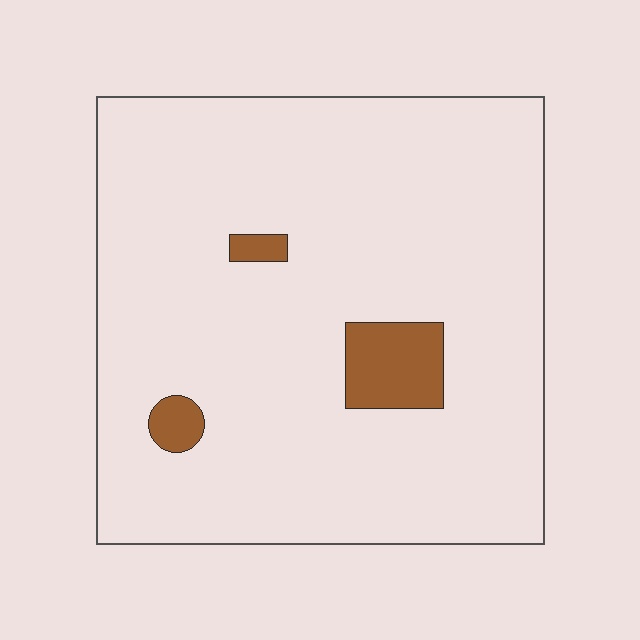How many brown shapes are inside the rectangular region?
3.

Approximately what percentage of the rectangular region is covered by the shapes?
Approximately 5%.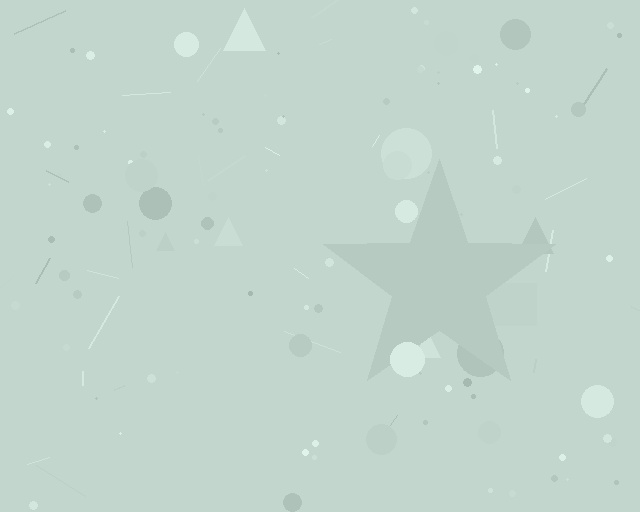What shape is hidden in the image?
A star is hidden in the image.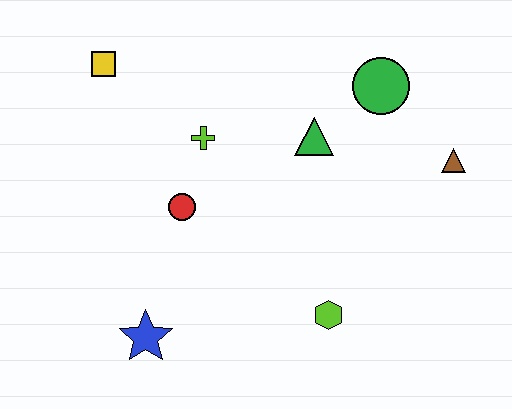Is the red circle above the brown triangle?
No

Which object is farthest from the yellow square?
The brown triangle is farthest from the yellow square.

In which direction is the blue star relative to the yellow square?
The blue star is below the yellow square.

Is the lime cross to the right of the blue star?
Yes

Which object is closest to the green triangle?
The green circle is closest to the green triangle.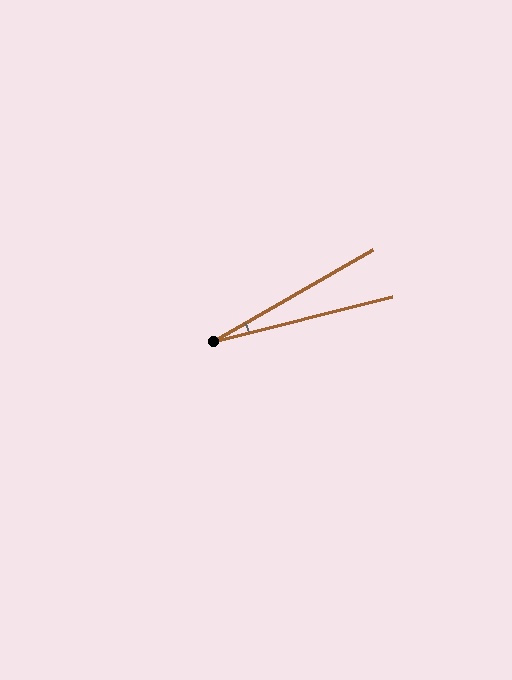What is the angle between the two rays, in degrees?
Approximately 16 degrees.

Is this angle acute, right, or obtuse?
It is acute.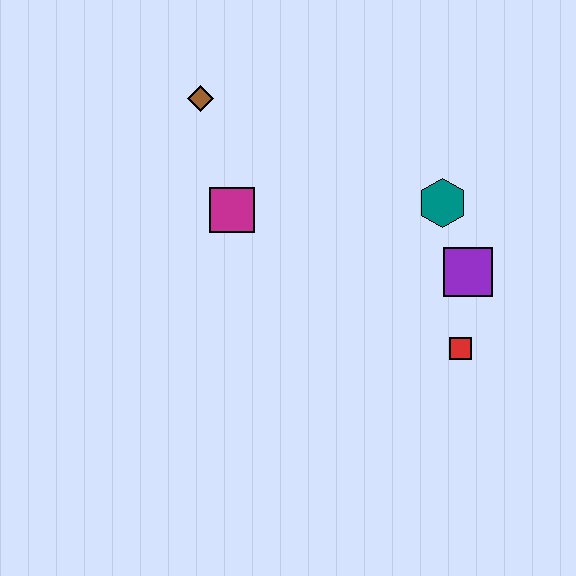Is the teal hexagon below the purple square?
No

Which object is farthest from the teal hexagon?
The brown diamond is farthest from the teal hexagon.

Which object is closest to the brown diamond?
The magenta square is closest to the brown diamond.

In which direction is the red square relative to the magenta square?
The red square is to the right of the magenta square.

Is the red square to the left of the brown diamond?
No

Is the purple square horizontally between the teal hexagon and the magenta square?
No